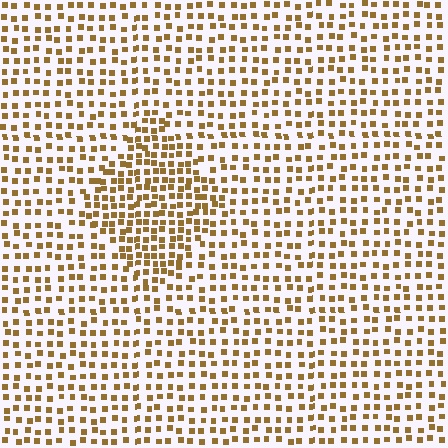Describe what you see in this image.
The image contains small brown elements arranged at two different densities. A diamond-shaped region is visible where the elements are more densely packed than the surrounding area.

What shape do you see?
I see a diamond.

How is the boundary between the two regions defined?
The boundary is defined by a change in element density (approximately 1.7x ratio). All elements are the same color, size, and shape.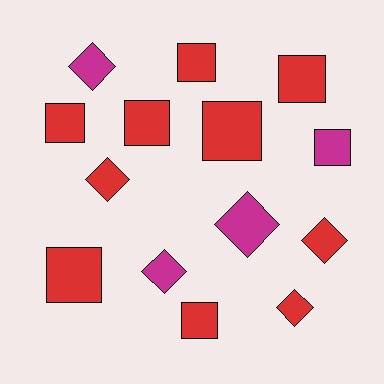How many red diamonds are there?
There are 3 red diamonds.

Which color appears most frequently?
Red, with 10 objects.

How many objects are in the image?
There are 14 objects.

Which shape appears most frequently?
Square, with 8 objects.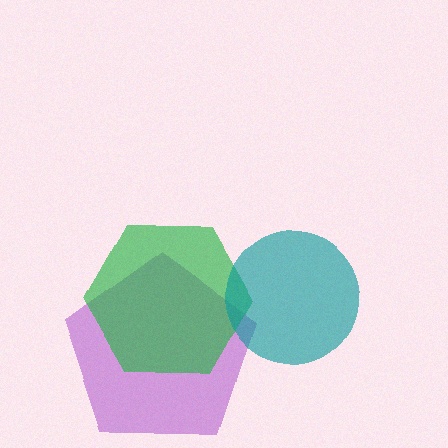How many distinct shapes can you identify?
There are 3 distinct shapes: a purple pentagon, a green hexagon, a teal circle.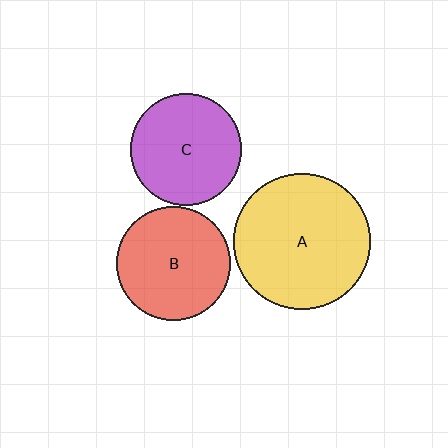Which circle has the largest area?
Circle A (yellow).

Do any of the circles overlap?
No, none of the circles overlap.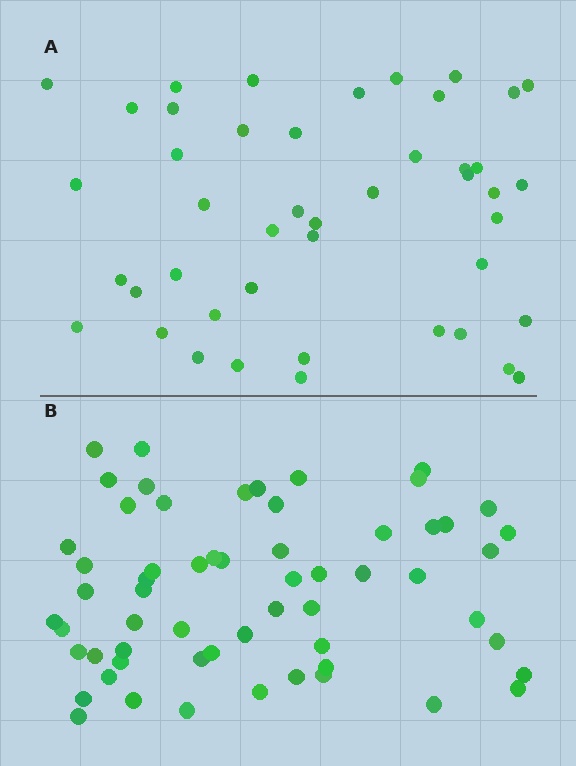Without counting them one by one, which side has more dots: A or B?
Region B (the bottom region) has more dots.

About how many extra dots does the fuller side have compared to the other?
Region B has approximately 15 more dots than region A.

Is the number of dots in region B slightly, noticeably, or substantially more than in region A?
Region B has noticeably more, but not dramatically so. The ratio is roughly 1.3 to 1.